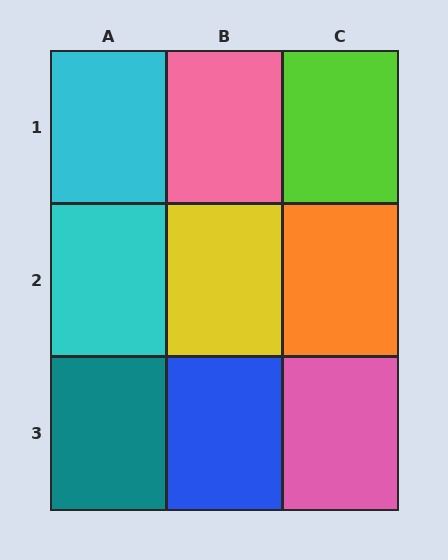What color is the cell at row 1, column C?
Lime.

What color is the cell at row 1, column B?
Pink.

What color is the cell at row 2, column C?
Orange.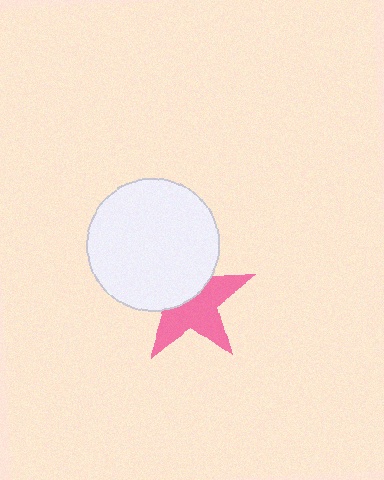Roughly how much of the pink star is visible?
About half of it is visible (roughly 56%).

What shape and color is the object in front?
The object in front is a white circle.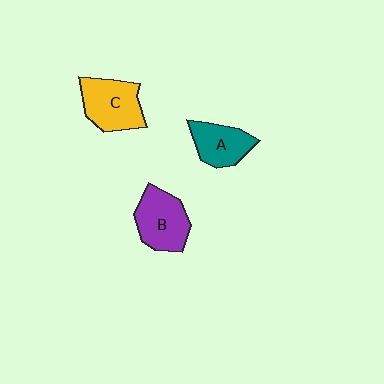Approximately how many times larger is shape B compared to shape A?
Approximately 1.3 times.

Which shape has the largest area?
Shape C (yellow).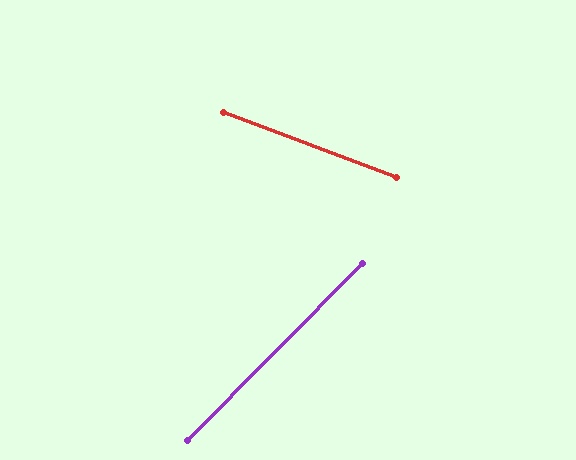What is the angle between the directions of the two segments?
Approximately 66 degrees.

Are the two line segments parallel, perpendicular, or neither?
Neither parallel nor perpendicular — they differ by about 66°.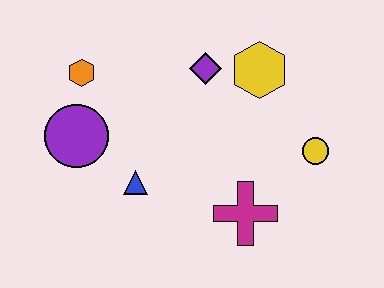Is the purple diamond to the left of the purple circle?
No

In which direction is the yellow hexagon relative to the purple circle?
The yellow hexagon is to the right of the purple circle.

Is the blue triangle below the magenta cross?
No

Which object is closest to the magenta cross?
The yellow circle is closest to the magenta cross.